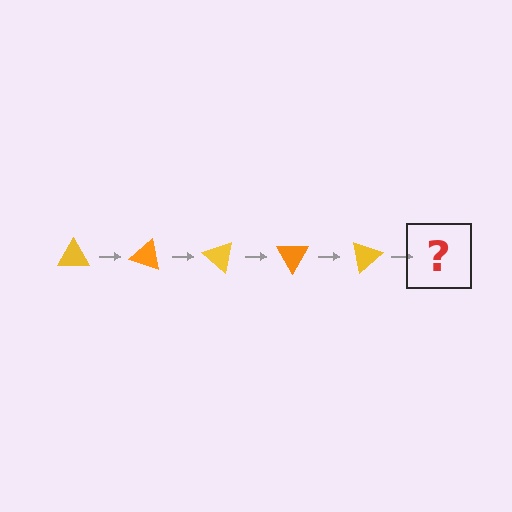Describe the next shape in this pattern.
It should be an orange triangle, rotated 100 degrees from the start.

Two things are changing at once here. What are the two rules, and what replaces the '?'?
The two rules are that it rotates 20 degrees each step and the color cycles through yellow and orange. The '?' should be an orange triangle, rotated 100 degrees from the start.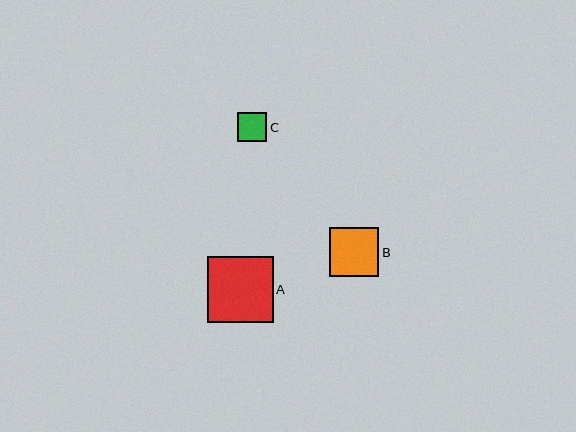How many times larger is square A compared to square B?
Square A is approximately 1.4 times the size of square B.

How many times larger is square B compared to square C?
Square B is approximately 1.6 times the size of square C.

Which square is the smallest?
Square C is the smallest with a size of approximately 30 pixels.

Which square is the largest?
Square A is the largest with a size of approximately 66 pixels.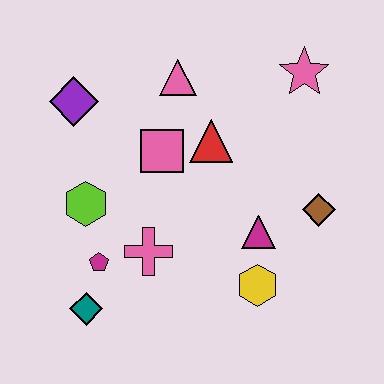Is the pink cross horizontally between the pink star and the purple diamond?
Yes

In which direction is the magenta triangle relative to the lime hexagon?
The magenta triangle is to the right of the lime hexagon.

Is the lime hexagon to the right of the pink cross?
No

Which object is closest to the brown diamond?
The magenta triangle is closest to the brown diamond.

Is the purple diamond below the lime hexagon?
No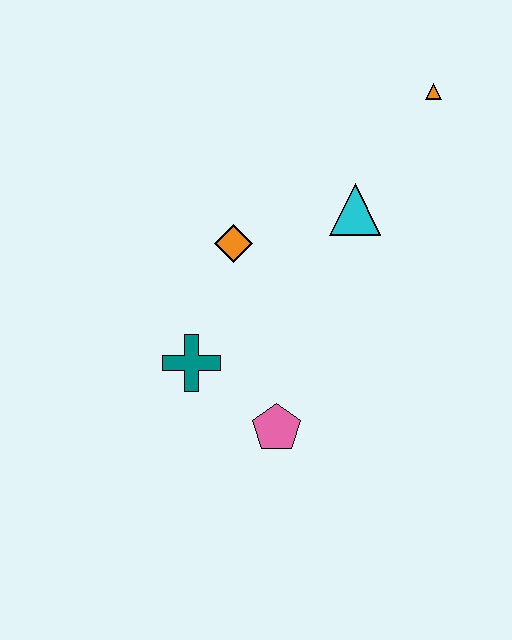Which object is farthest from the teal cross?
The orange triangle is farthest from the teal cross.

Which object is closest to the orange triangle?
The cyan triangle is closest to the orange triangle.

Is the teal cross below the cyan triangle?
Yes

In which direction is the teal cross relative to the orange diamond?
The teal cross is below the orange diamond.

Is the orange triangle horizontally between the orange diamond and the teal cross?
No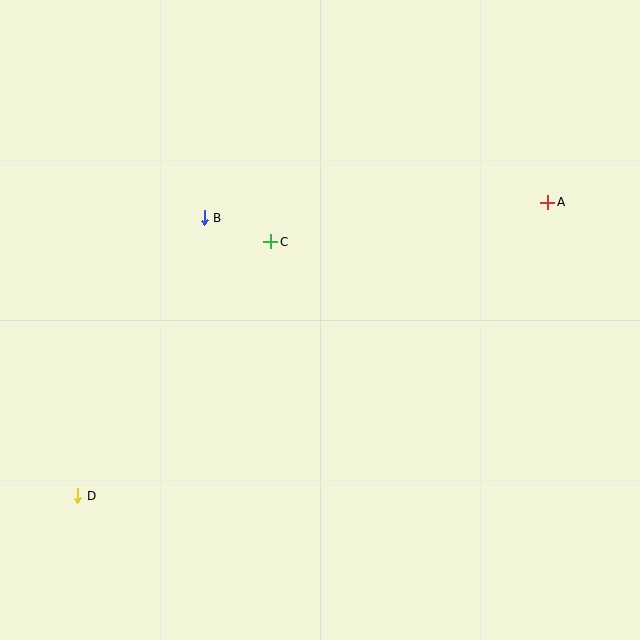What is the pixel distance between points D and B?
The distance between D and B is 306 pixels.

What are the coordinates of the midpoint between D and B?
The midpoint between D and B is at (141, 357).